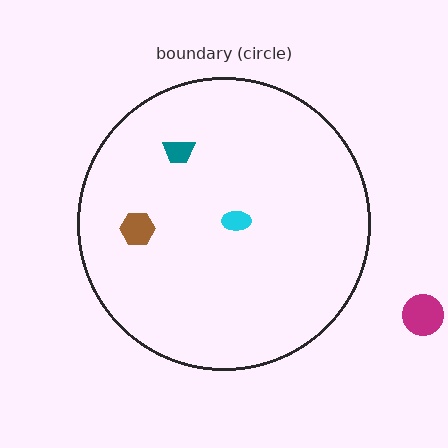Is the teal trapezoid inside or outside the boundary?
Inside.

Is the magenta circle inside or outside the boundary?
Outside.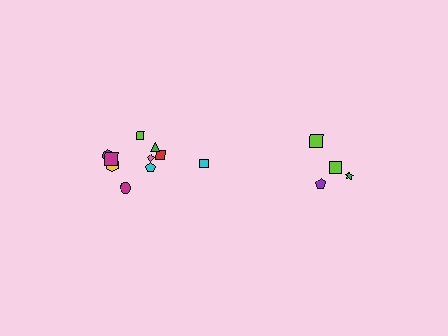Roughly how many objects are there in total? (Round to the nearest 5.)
Roughly 15 objects in total.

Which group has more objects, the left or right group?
The left group.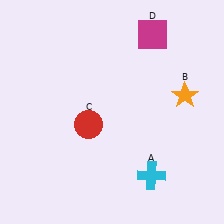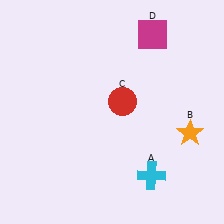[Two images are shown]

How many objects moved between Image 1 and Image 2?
2 objects moved between the two images.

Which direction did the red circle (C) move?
The red circle (C) moved right.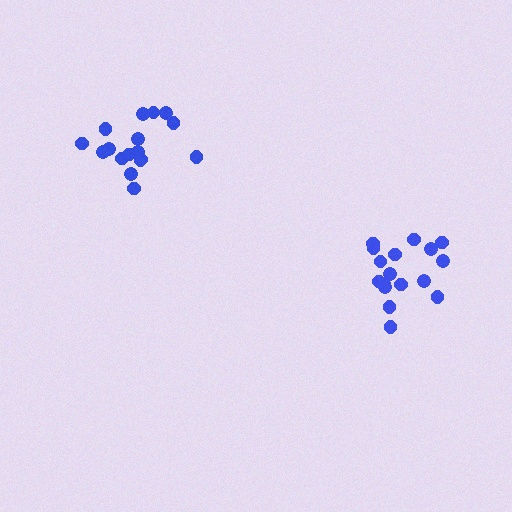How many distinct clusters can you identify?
There are 2 distinct clusters.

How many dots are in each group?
Group 1: 17 dots, Group 2: 17 dots (34 total).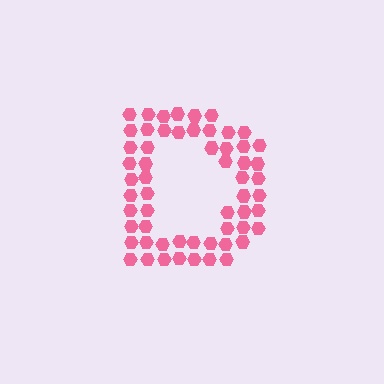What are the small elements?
The small elements are hexagons.